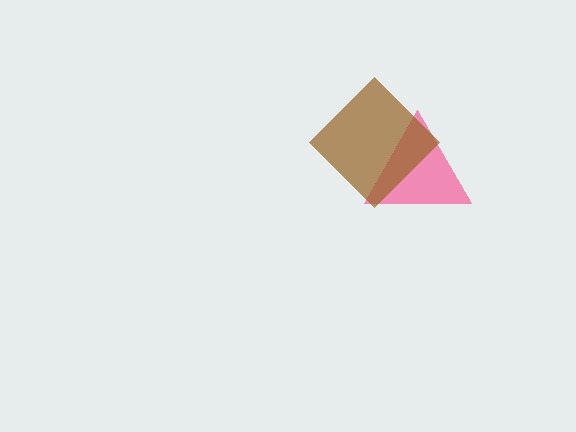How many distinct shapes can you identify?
There are 2 distinct shapes: a pink triangle, a brown diamond.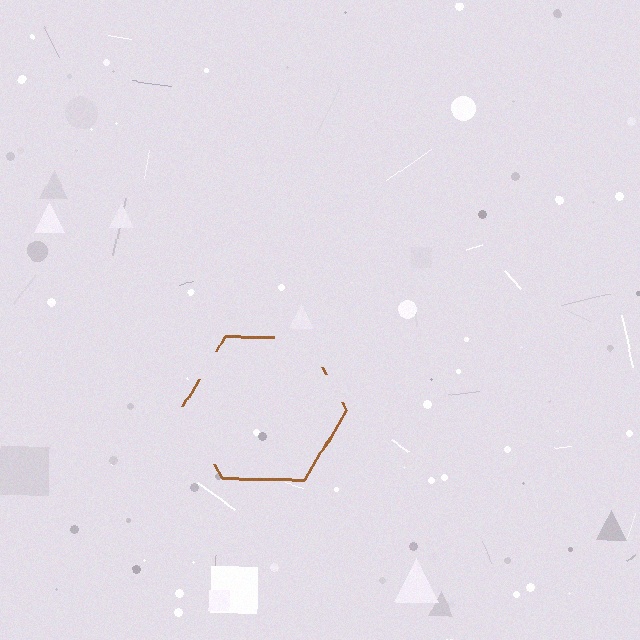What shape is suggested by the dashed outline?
The dashed outline suggests a hexagon.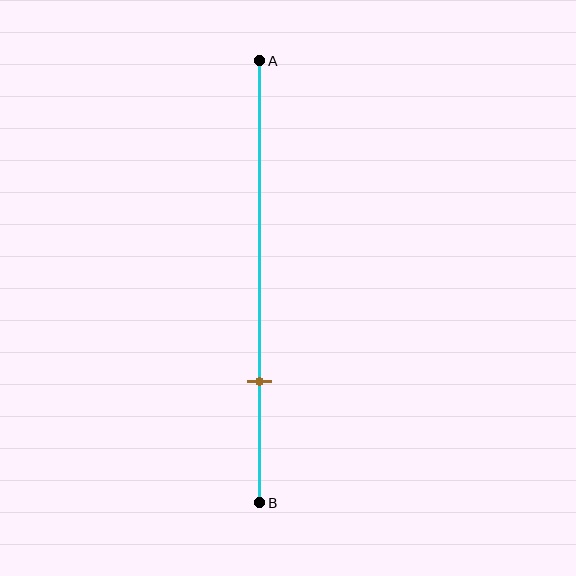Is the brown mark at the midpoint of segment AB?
No, the mark is at about 75% from A, not at the 50% midpoint.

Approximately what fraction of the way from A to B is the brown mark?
The brown mark is approximately 75% of the way from A to B.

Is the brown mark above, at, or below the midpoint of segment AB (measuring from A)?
The brown mark is below the midpoint of segment AB.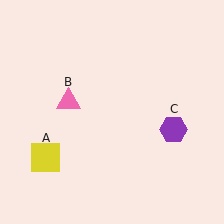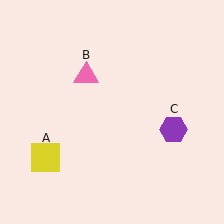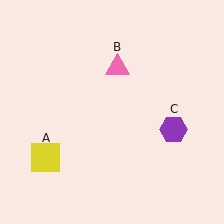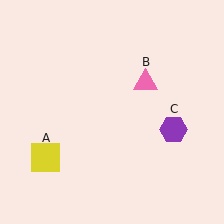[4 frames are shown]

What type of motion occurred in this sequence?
The pink triangle (object B) rotated clockwise around the center of the scene.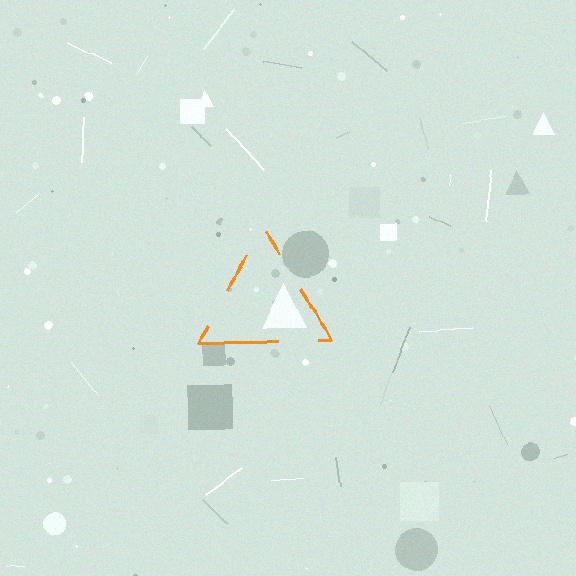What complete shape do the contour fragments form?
The contour fragments form a triangle.